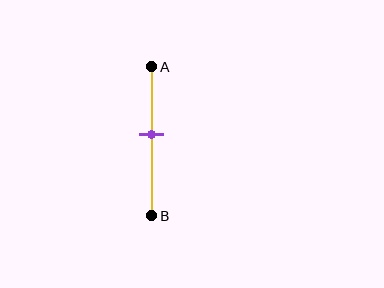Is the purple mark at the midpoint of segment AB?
No, the mark is at about 45% from A, not at the 50% midpoint.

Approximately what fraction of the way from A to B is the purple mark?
The purple mark is approximately 45% of the way from A to B.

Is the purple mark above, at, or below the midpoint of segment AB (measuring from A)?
The purple mark is above the midpoint of segment AB.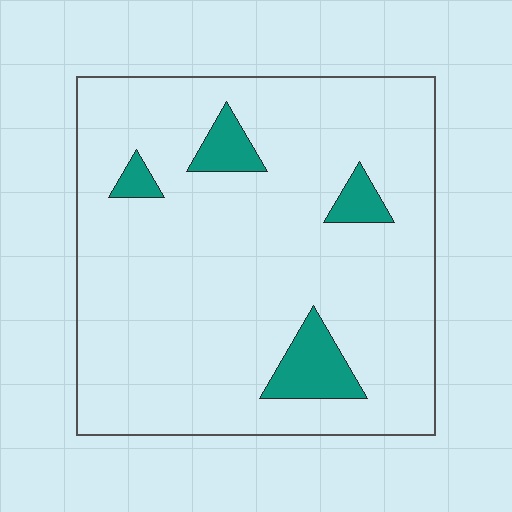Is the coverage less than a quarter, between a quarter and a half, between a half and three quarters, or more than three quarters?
Less than a quarter.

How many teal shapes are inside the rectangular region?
4.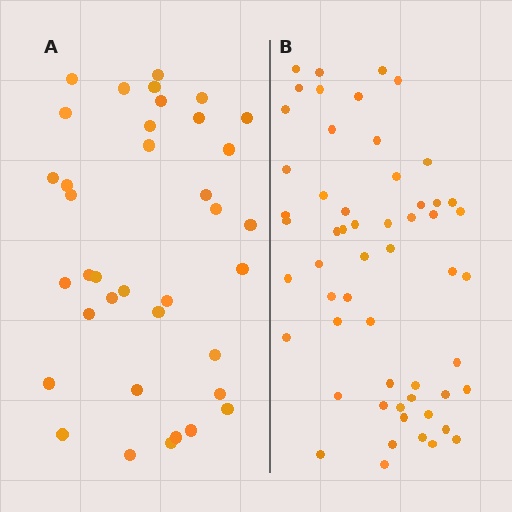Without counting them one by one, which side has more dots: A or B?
Region B (the right region) has more dots.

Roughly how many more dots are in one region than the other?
Region B has approximately 20 more dots than region A.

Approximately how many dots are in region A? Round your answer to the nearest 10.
About 40 dots. (The exact count is 37, which rounds to 40.)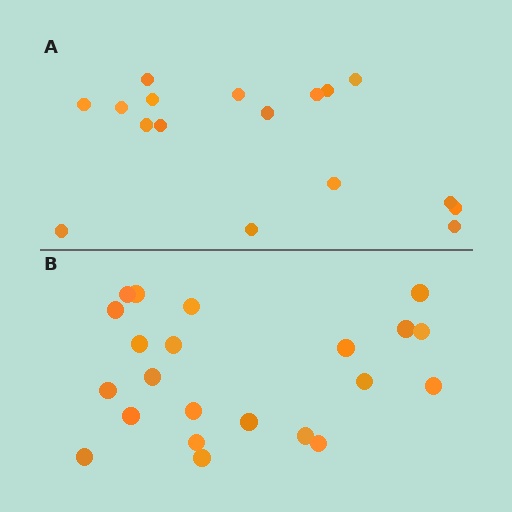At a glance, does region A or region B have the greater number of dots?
Region B (the bottom region) has more dots.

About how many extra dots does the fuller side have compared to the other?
Region B has about 5 more dots than region A.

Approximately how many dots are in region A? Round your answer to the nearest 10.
About 20 dots. (The exact count is 17, which rounds to 20.)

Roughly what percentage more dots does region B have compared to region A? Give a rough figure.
About 30% more.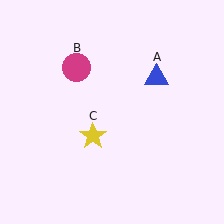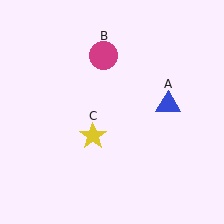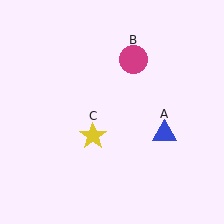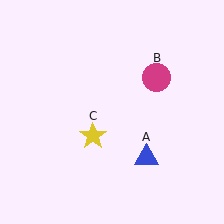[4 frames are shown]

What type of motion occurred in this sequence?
The blue triangle (object A), magenta circle (object B) rotated clockwise around the center of the scene.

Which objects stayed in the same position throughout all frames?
Yellow star (object C) remained stationary.